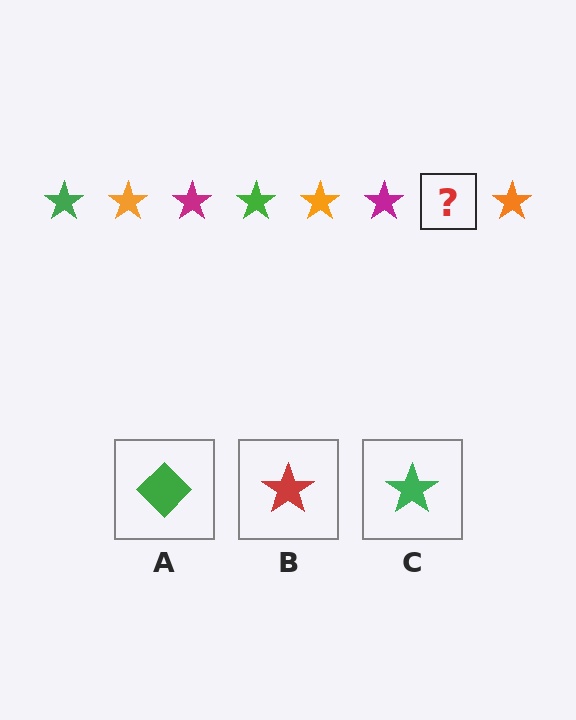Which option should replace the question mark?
Option C.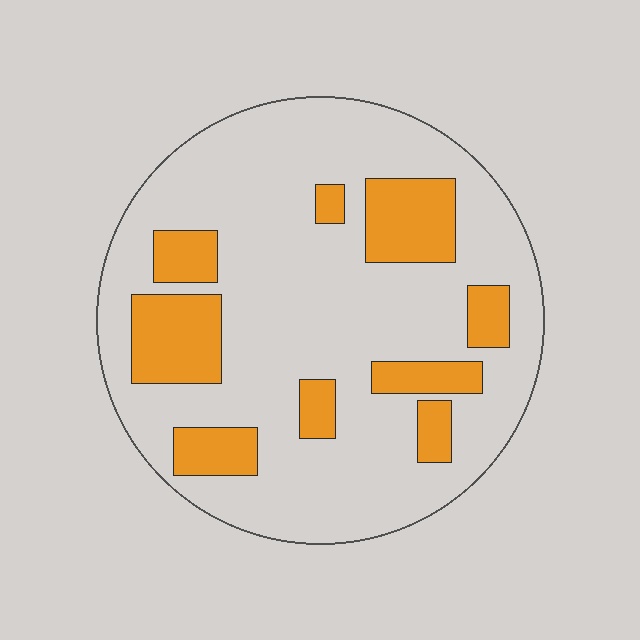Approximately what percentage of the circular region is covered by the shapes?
Approximately 20%.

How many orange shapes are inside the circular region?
9.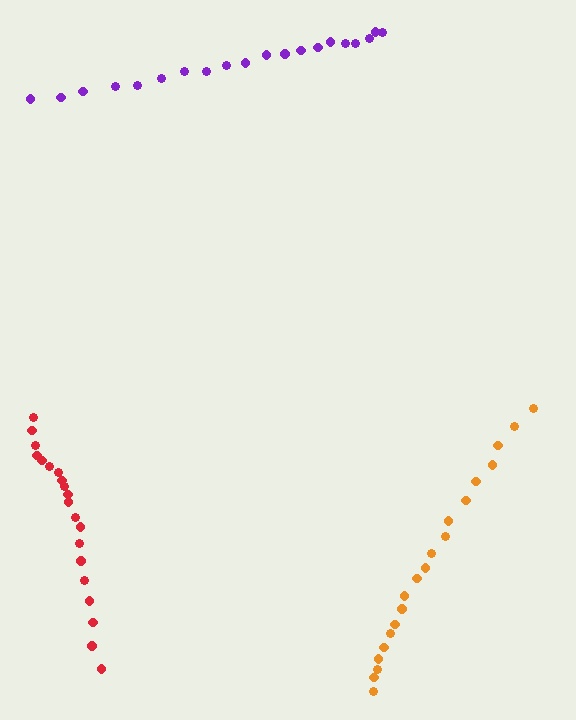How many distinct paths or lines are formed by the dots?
There are 3 distinct paths.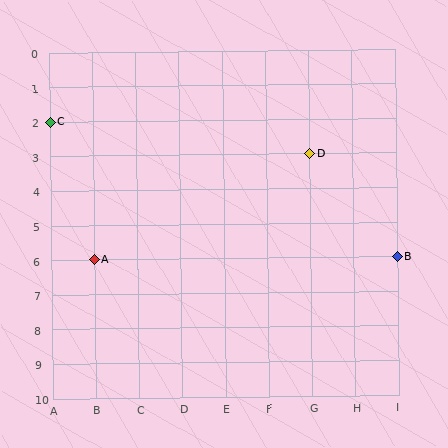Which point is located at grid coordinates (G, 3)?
Point D is at (G, 3).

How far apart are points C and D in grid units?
Points C and D are 6 columns and 1 row apart (about 6.1 grid units diagonally).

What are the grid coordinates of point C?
Point C is at grid coordinates (A, 2).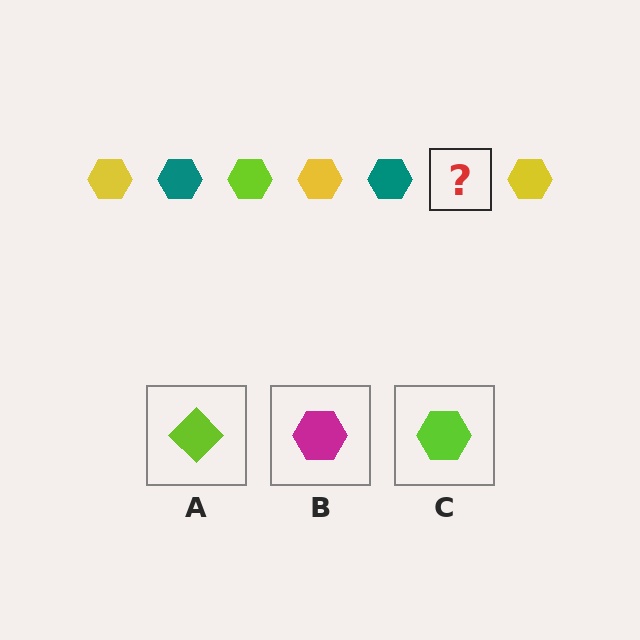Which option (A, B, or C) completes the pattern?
C.